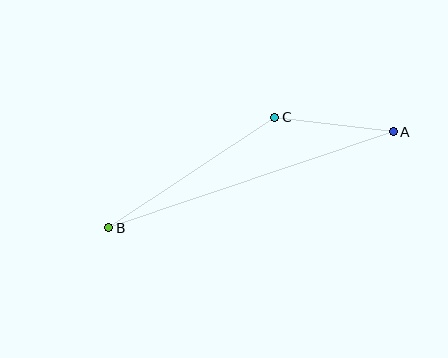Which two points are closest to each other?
Points A and C are closest to each other.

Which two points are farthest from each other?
Points A and B are farthest from each other.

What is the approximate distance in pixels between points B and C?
The distance between B and C is approximately 199 pixels.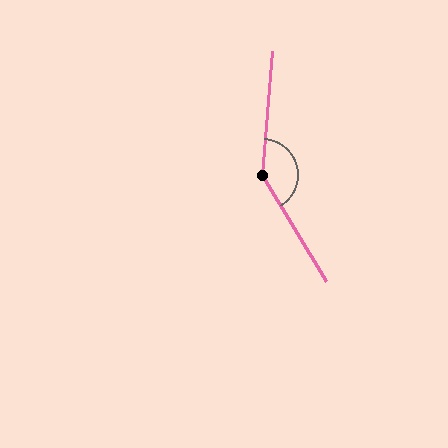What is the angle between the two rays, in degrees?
Approximately 144 degrees.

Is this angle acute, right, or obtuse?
It is obtuse.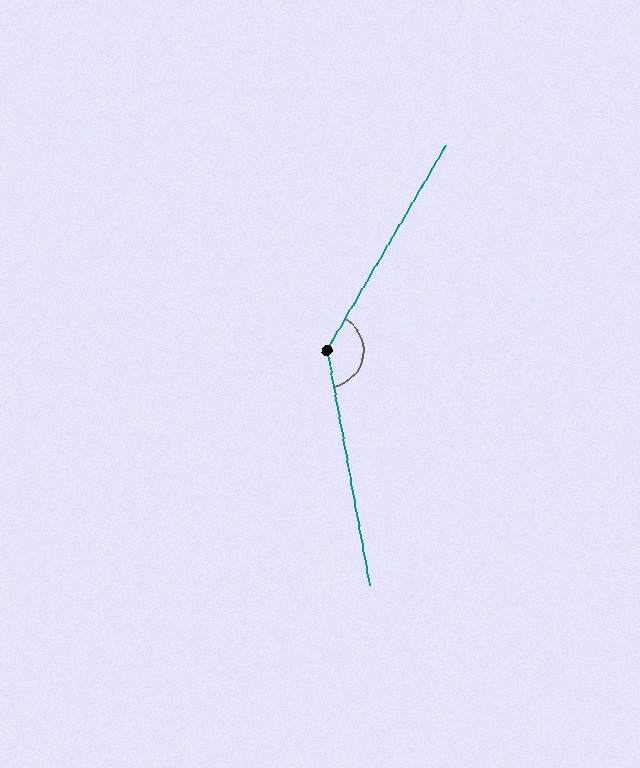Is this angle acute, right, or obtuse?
It is obtuse.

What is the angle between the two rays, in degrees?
Approximately 140 degrees.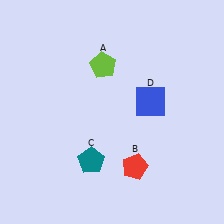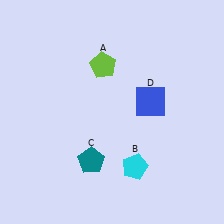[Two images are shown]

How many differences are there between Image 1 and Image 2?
There is 1 difference between the two images.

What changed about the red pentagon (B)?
In Image 1, B is red. In Image 2, it changed to cyan.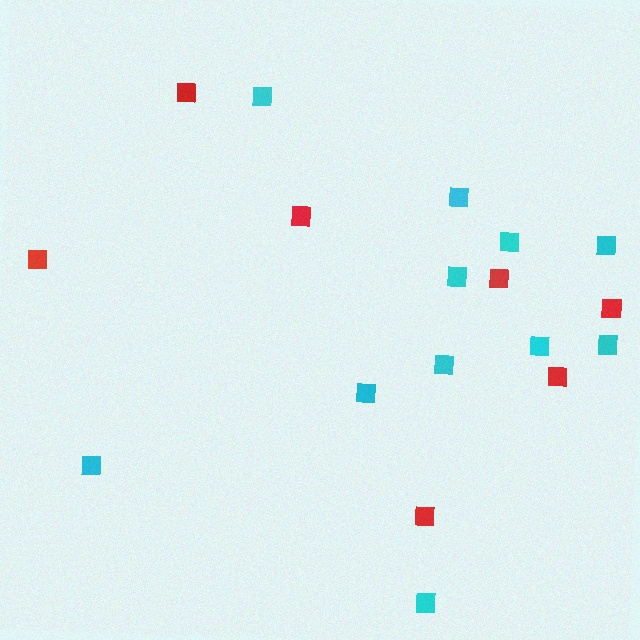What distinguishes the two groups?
There are 2 groups: one group of cyan squares (11) and one group of red squares (7).